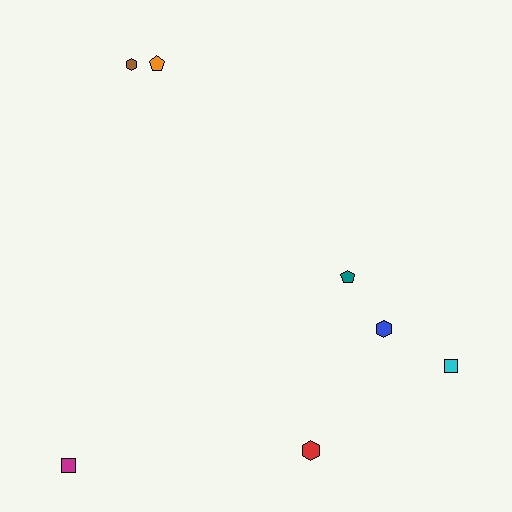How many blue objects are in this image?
There is 1 blue object.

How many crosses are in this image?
There are no crosses.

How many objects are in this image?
There are 7 objects.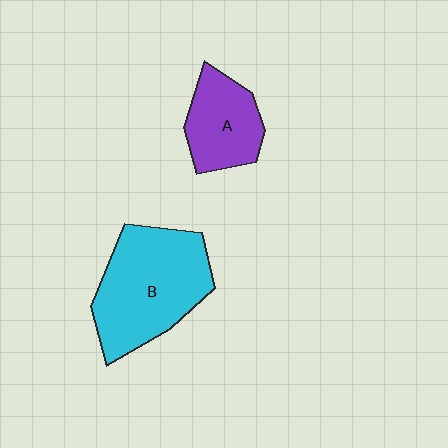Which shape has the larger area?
Shape B (cyan).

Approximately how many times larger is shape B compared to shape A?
Approximately 1.8 times.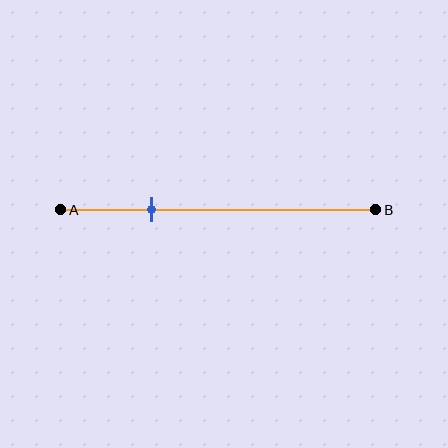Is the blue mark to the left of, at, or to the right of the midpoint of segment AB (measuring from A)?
The blue mark is to the left of the midpoint of segment AB.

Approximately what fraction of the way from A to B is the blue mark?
The blue mark is approximately 30% of the way from A to B.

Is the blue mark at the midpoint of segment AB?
No, the mark is at about 30% from A, not at the 50% midpoint.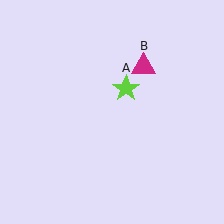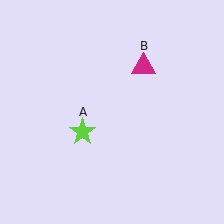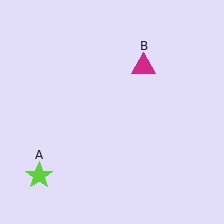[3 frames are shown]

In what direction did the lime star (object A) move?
The lime star (object A) moved down and to the left.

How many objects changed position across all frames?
1 object changed position: lime star (object A).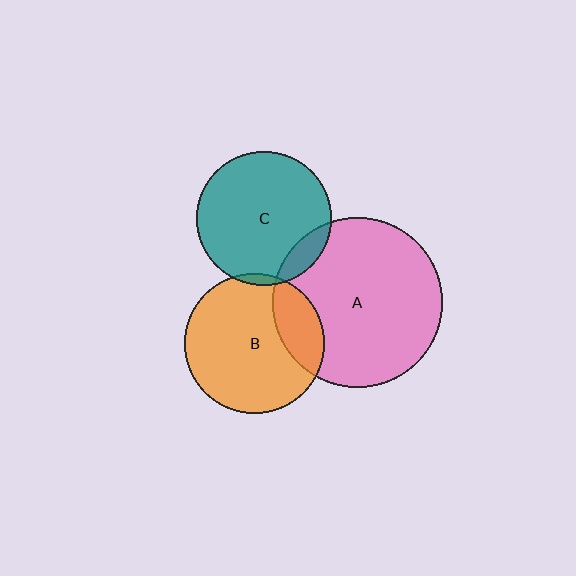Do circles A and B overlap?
Yes.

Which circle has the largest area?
Circle A (pink).